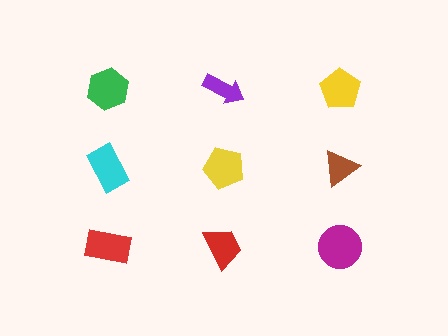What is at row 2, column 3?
A brown triangle.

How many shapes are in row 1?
3 shapes.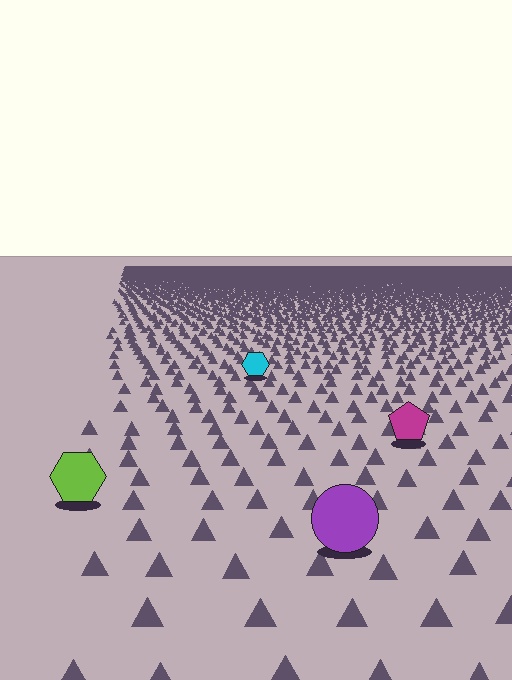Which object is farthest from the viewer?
The cyan hexagon is farthest from the viewer. It appears smaller and the ground texture around it is denser.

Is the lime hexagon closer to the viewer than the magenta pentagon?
Yes. The lime hexagon is closer — you can tell from the texture gradient: the ground texture is coarser near it.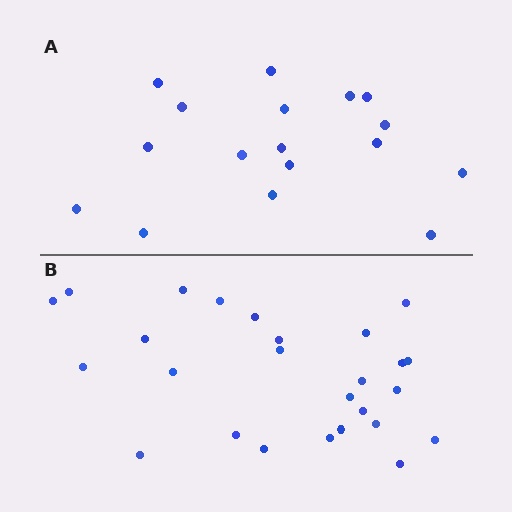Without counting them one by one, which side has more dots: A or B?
Region B (the bottom region) has more dots.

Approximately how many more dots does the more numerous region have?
Region B has roughly 8 or so more dots than region A.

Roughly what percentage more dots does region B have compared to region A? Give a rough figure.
About 55% more.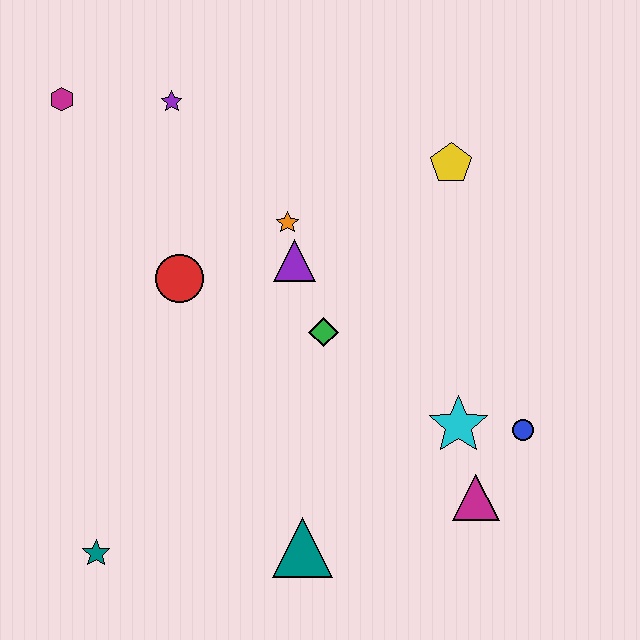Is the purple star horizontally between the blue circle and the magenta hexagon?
Yes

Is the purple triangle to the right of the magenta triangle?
No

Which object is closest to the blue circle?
The cyan star is closest to the blue circle.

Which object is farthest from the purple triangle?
The teal star is farthest from the purple triangle.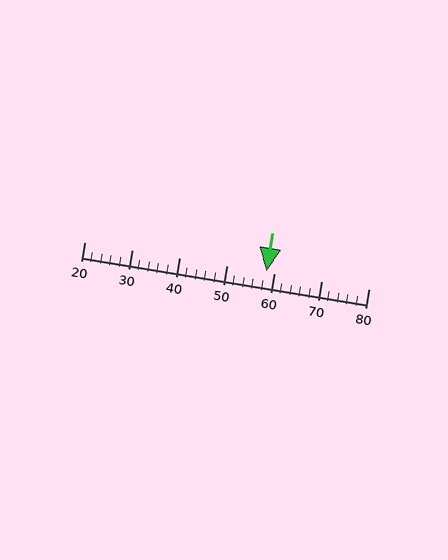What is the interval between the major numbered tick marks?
The major tick marks are spaced 10 units apart.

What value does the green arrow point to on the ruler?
The green arrow points to approximately 58.